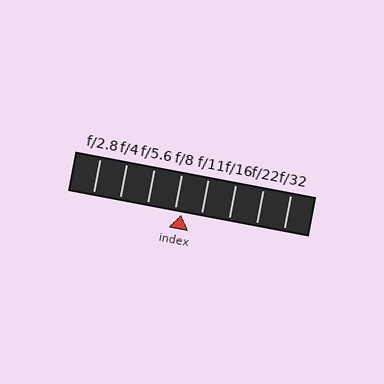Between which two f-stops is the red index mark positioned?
The index mark is between f/8 and f/11.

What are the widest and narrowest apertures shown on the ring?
The widest aperture shown is f/2.8 and the narrowest is f/32.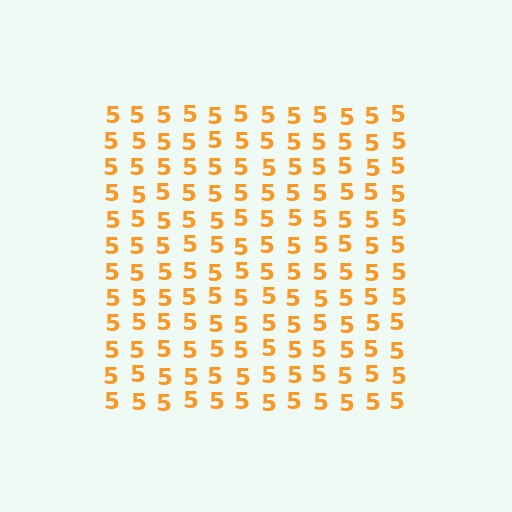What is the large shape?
The large shape is a square.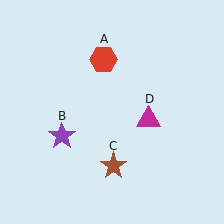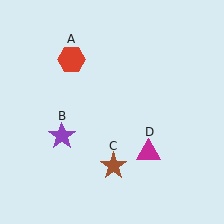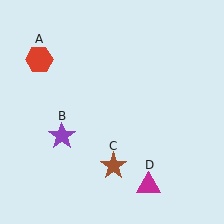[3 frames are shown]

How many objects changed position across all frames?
2 objects changed position: red hexagon (object A), magenta triangle (object D).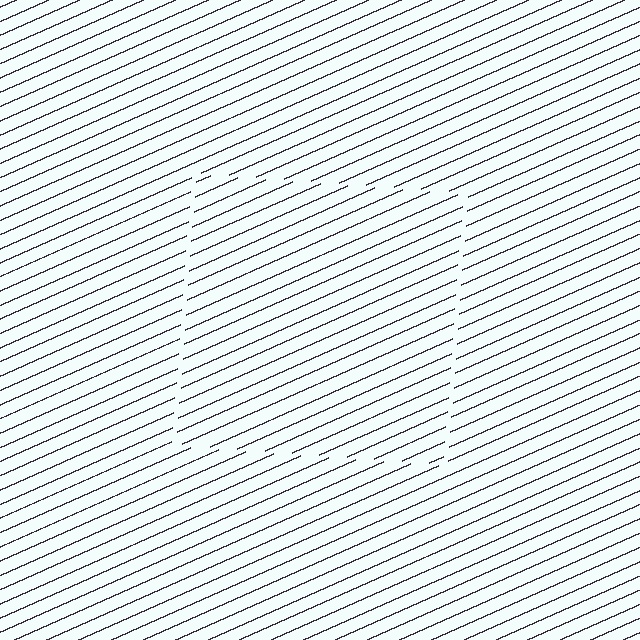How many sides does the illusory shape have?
4 sides — the line-ends trace a square.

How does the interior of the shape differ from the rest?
The interior of the shape contains the same grating, shifted by half a period — the contour is defined by the phase discontinuity where line-ends from the inner and outer gratings abut.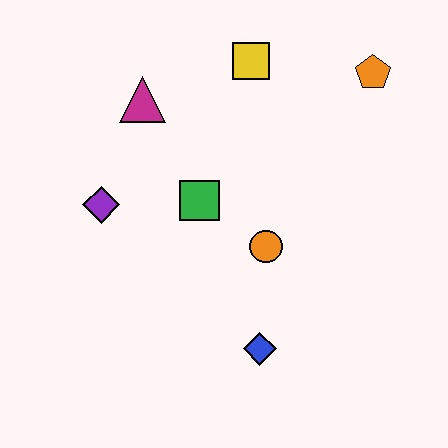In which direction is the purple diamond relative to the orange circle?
The purple diamond is to the left of the orange circle.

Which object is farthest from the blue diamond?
The orange pentagon is farthest from the blue diamond.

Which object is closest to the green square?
The orange circle is closest to the green square.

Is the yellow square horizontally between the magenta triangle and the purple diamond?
No